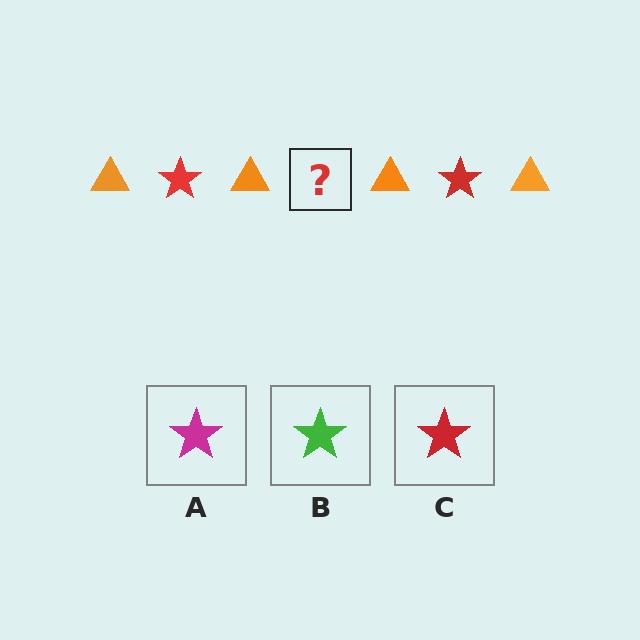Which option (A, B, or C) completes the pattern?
C.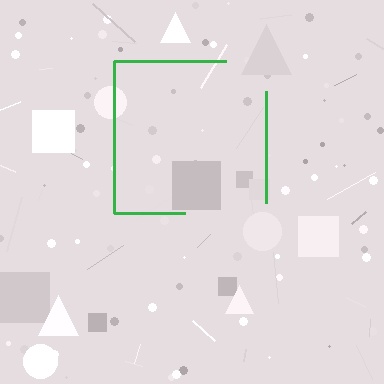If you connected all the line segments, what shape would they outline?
They would outline a square.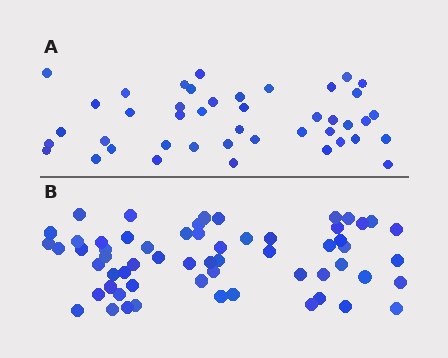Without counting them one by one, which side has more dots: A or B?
Region B (the bottom region) has more dots.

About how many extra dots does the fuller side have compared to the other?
Region B has approximately 15 more dots than region A.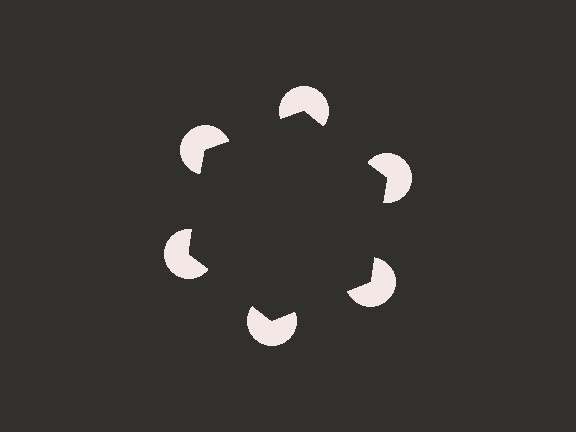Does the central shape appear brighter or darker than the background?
It typically appears slightly darker than the background, even though no actual brightness change is drawn.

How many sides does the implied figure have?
6 sides.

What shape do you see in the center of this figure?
An illusory hexagon — its edges are inferred from the aligned wedge cuts in the pac-man discs, not physically drawn.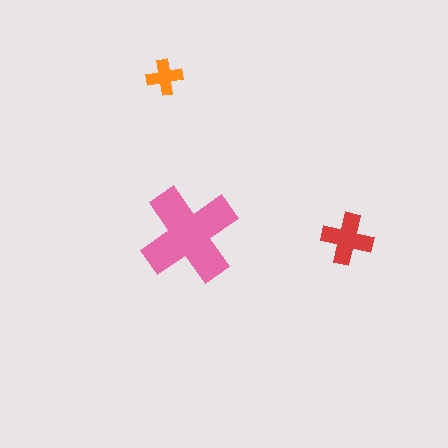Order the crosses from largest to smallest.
the pink one, the red one, the orange one.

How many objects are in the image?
There are 3 objects in the image.